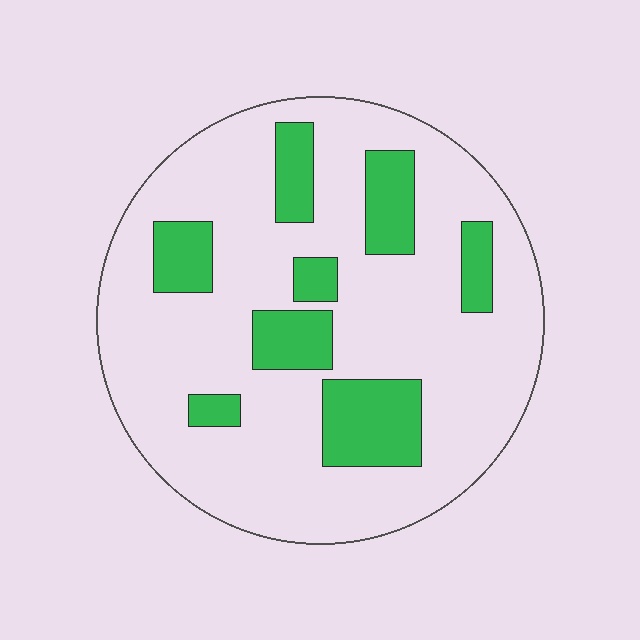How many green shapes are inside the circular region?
8.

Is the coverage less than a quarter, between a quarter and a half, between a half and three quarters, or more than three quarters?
Less than a quarter.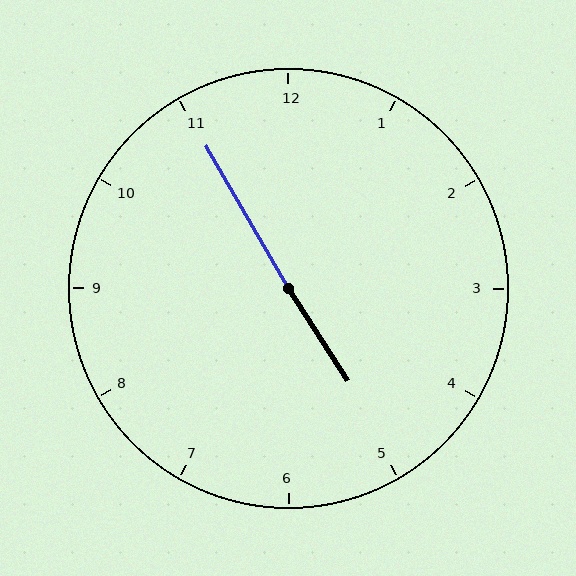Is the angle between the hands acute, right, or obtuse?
It is obtuse.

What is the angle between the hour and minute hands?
Approximately 178 degrees.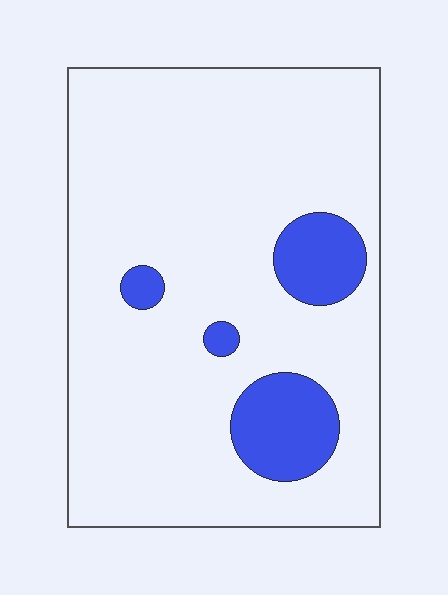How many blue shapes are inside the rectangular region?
4.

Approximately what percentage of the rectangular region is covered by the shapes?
Approximately 15%.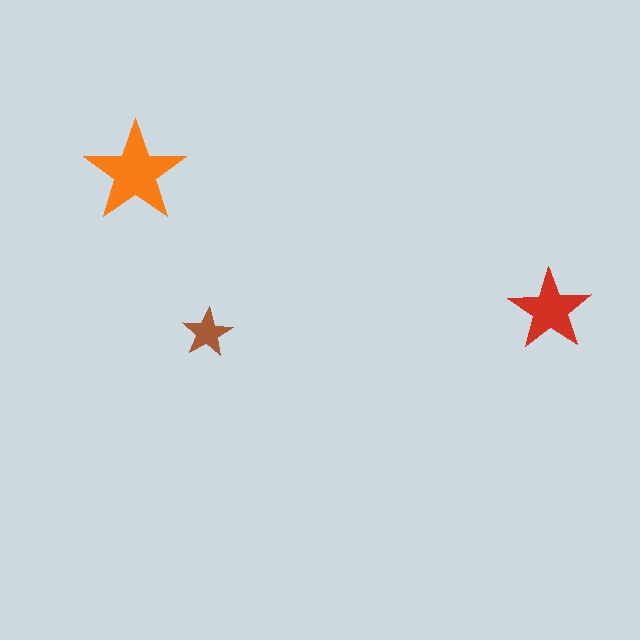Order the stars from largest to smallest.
the orange one, the red one, the brown one.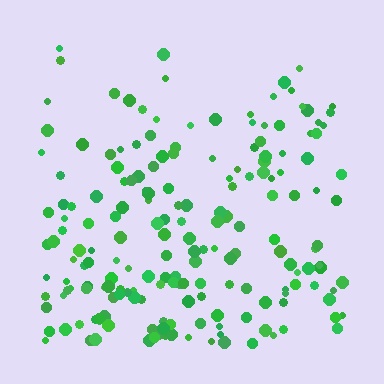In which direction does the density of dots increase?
From top to bottom, with the bottom side densest.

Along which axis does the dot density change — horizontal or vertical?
Vertical.